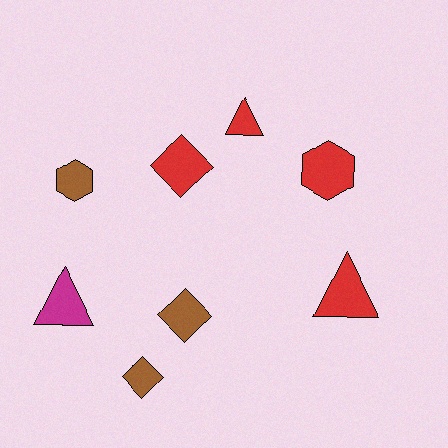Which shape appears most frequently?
Diamond, with 3 objects.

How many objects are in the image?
There are 8 objects.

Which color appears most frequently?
Red, with 4 objects.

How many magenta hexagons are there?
There are no magenta hexagons.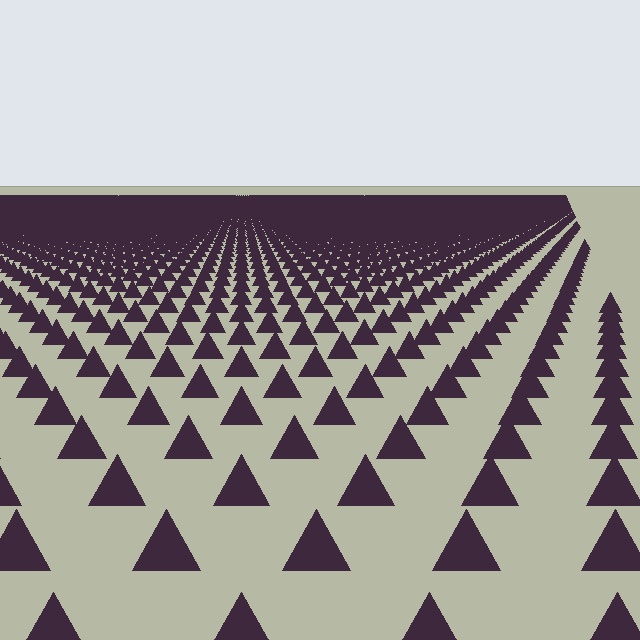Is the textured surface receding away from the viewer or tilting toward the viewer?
The surface is receding away from the viewer. Texture elements get smaller and denser toward the top.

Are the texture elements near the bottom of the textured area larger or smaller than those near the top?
Larger. Near the bottom, elements are closer to the viewer and appear at a bigger on-screen size.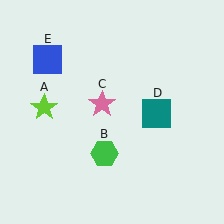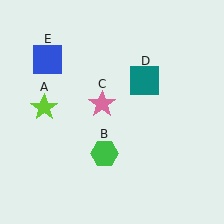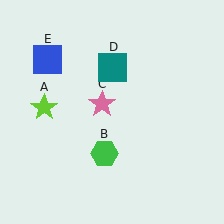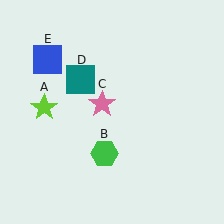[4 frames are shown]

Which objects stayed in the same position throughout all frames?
Lime star (object A) and green hexagon (object B) and pink star (object C) and blue square (object E) remained stationary.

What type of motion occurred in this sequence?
The teal square (object D) rotated counterclockwise around the center of the scene.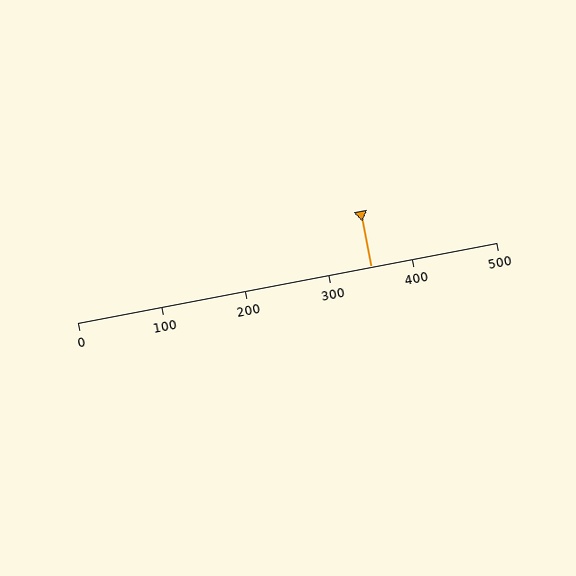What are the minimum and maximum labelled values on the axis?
The axis runs from 0 to 500.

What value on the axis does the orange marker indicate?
The marker indicates approximately 350.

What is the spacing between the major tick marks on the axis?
The major ticks are spaced 100 apart.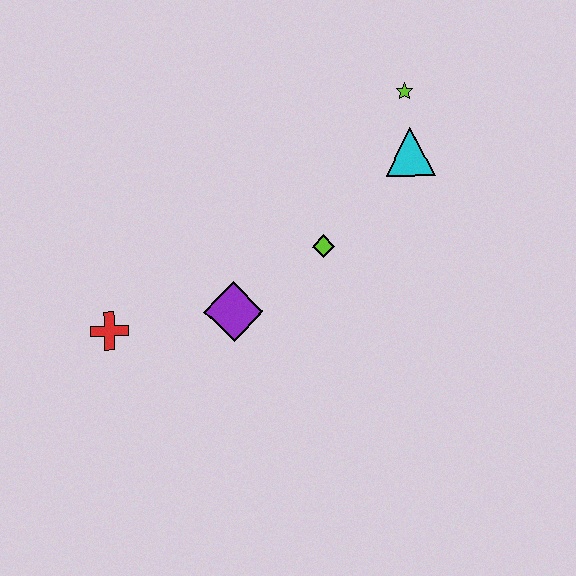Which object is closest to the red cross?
The purple diamond is closest to the red cross.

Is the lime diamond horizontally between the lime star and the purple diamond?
Yes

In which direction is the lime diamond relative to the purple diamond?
The lime diamond is to the right of the purple diamond.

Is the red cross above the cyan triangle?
No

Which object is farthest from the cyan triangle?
The red cross is farthest from the cyan triangle.